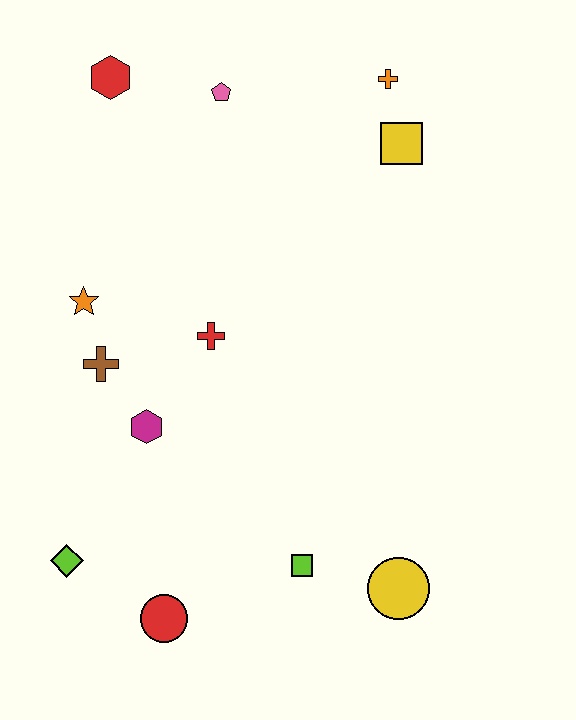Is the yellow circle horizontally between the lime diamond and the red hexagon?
No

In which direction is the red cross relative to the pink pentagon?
The red cross is below the pink pentagon.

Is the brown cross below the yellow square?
Yes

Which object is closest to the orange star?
The brown cross is closest to the orange star.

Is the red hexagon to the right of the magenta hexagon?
No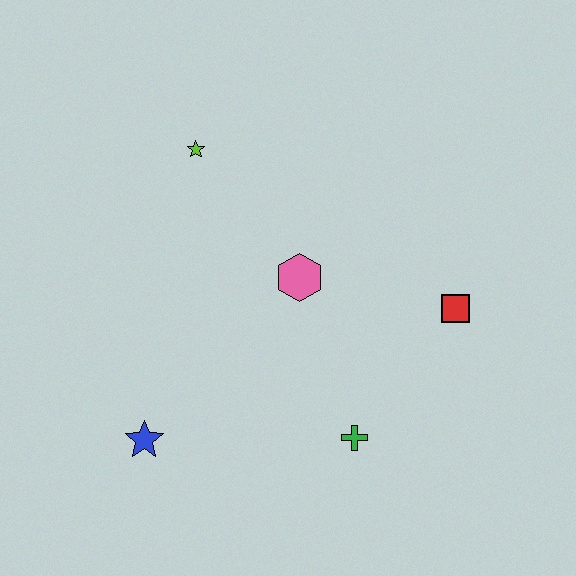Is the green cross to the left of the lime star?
No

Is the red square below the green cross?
No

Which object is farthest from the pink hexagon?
The blue star is farthest from the pink hexagon.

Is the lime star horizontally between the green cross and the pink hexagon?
No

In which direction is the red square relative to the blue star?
The red square is to the right of the blue star.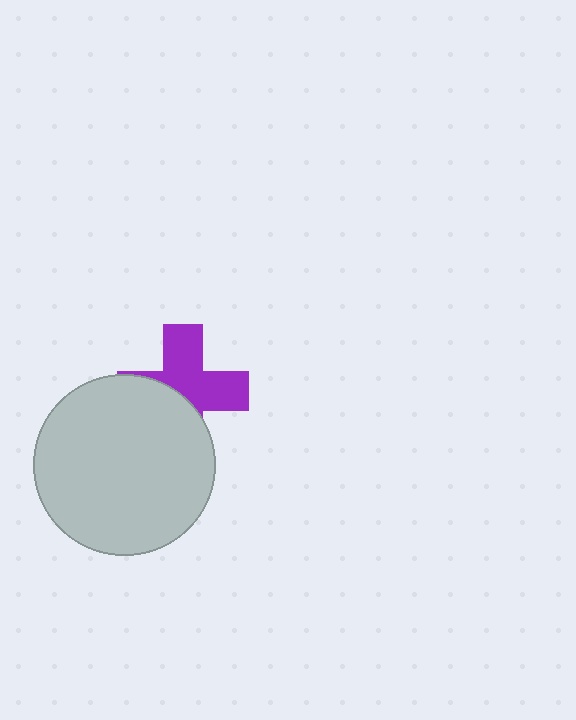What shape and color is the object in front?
The object in front is a light gray circle.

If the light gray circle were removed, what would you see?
You would see the complete purple cross.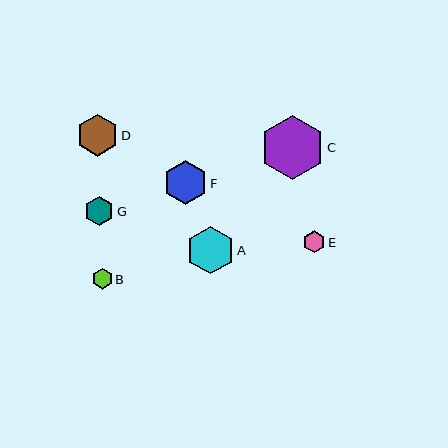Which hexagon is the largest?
Hexagon C is the largest with a size of approximately 64 pixels.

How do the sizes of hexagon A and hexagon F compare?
Hexagon A and hexagon F are approximately the same size.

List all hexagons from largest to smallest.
From largest to smallest: C, A, F, D, G, E, B.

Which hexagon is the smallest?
Hexagon B is the smallest with a size of approximately 21 pixels.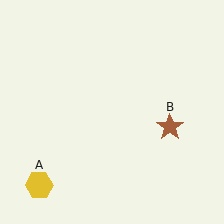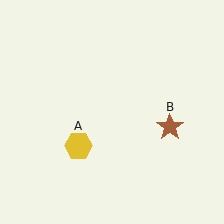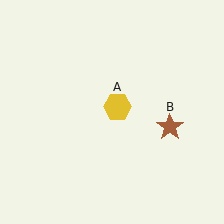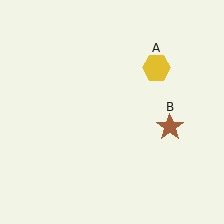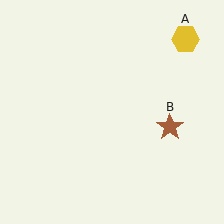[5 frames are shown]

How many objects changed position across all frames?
1 object changed position: yellow hexagon (object A).